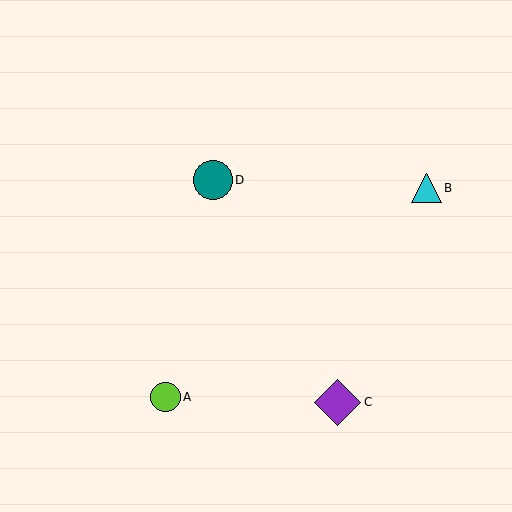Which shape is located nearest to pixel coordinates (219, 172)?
The teal circle (labeled D) at (213, 180) is nearest to that location.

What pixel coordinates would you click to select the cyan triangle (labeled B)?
Click at (426, 188) to select the cyan triangle B.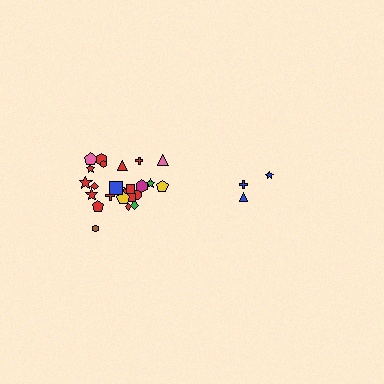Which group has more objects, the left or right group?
The left group.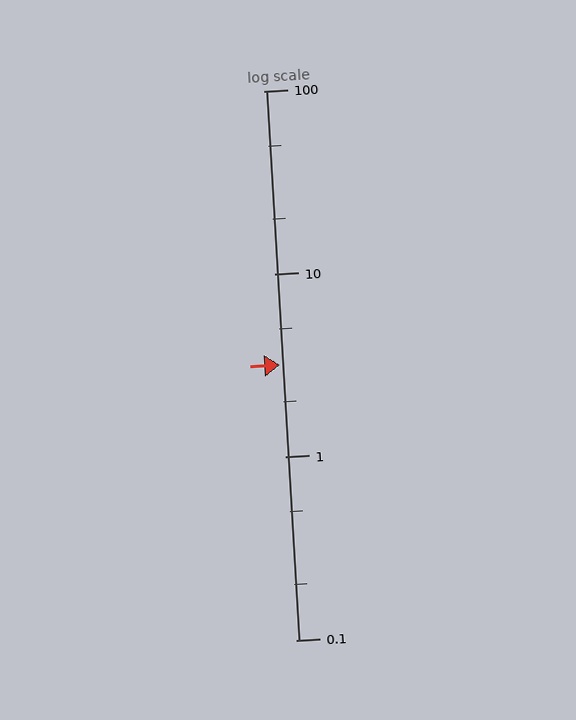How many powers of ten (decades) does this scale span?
The scale spans 3 decades, from 0.1 to 100.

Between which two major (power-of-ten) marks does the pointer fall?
The pointer is between 1 and 10.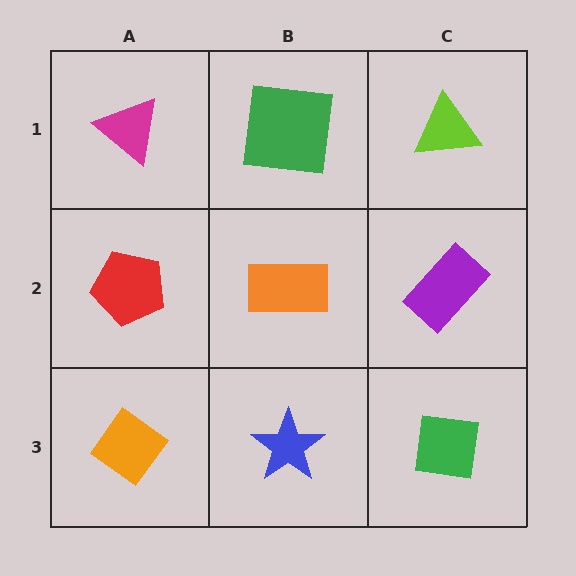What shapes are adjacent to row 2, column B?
A green square (row 1, column B), a blue star (row 3, column B), a red pentagon (row 2, column A), a purple rectangle (row 2, column C).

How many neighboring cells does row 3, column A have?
2.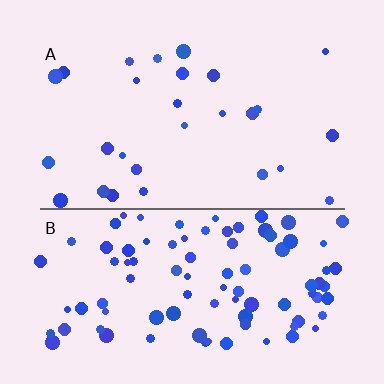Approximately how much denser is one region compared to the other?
Approximately 3.3× — region B over region A.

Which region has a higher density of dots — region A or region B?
B (the bottom).